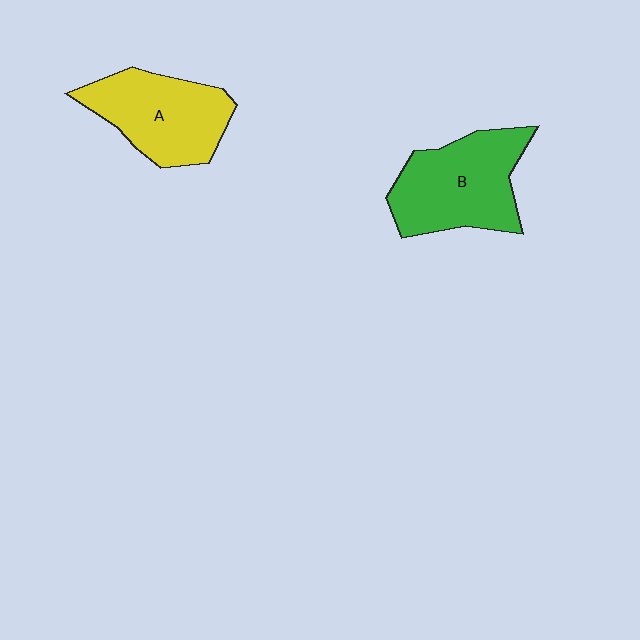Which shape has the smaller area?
Shape A (yellow).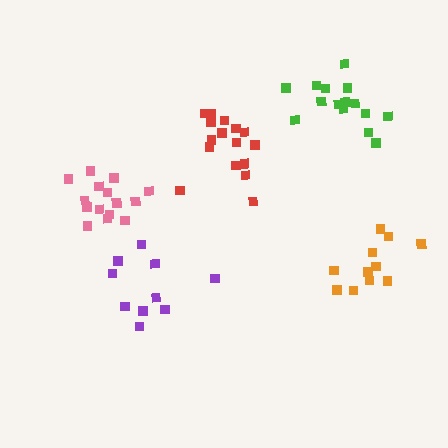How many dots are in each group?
Group 1: 16 dots, Group 2: 15 dots, Group 3: 11 dots, Group 4: 10 dots, Group 5: 15 dots (67 total).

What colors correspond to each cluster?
The clusters are colored: red, pink, orange, purple, green.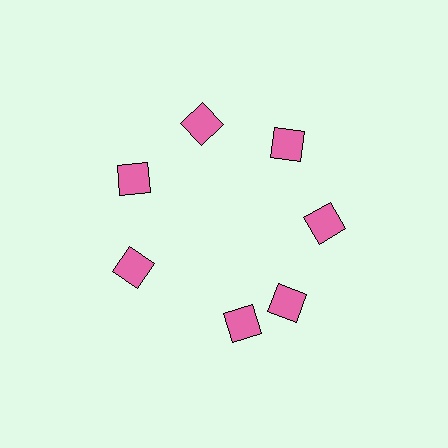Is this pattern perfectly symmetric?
No. The 7 pink diamonds are arranged in a ring, but one element near the 6 o'clock position is rotated out of alignment along the ring, breaking the 7-fold rotational symmetry.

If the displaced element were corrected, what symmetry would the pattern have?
It would have 7-fold rotational symmetry — the pattern would map onto itself every 51 degrees.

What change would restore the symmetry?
The symmetry would be restored by rotating it back into even spacing with its neighbors so that all 7 diamonds sit at equal angles and equal distance from the center.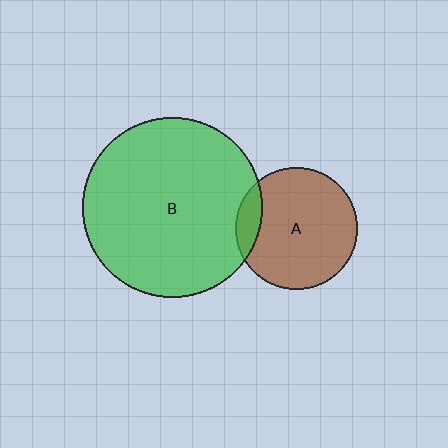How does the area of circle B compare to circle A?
Approximately 2.2 times.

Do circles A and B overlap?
Yes.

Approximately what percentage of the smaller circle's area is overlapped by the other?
Approximately 10%.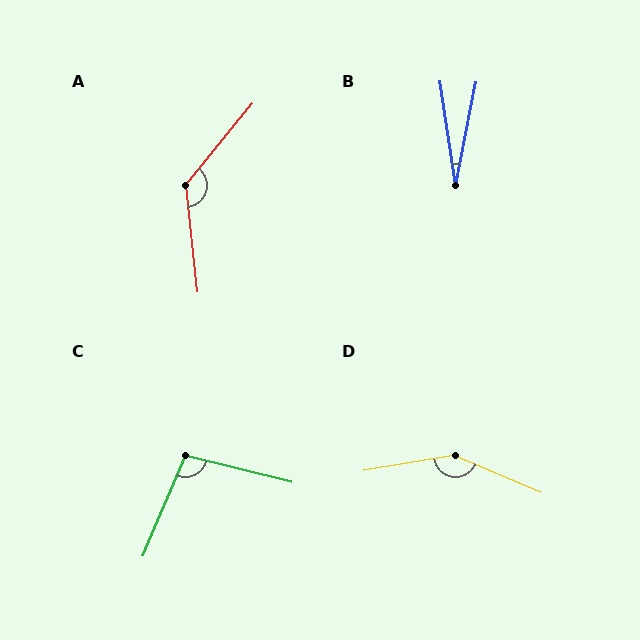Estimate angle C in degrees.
Approximately 99 degrees.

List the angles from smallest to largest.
B (20°), C (99°), A (135°), D (147°).